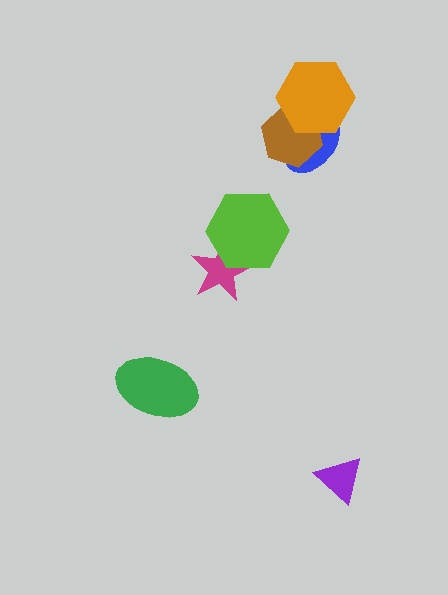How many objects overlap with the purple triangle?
0 objects overlap with the purple triangle.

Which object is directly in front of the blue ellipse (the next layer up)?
The brown hexagon is directly in front of the blue ellipse.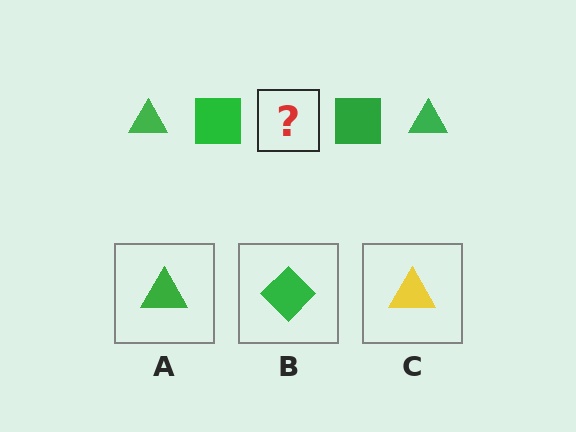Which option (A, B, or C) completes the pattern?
A.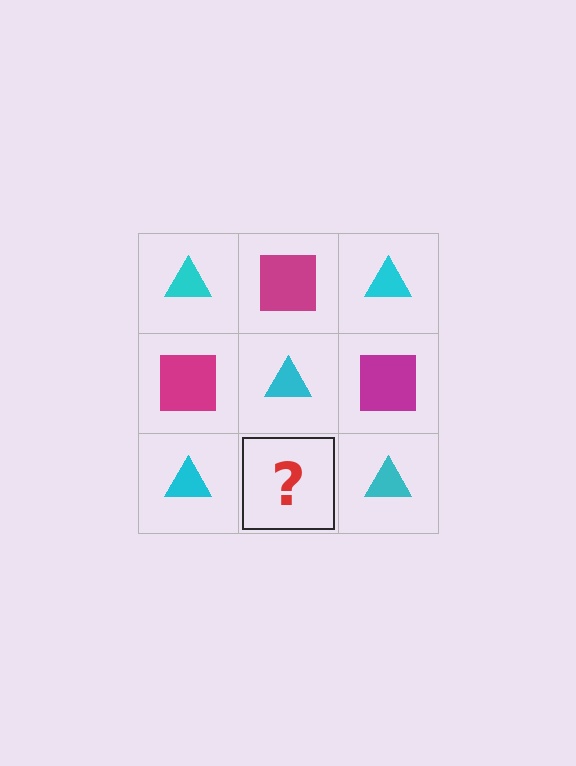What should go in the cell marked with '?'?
The missing cell should contain a magenta square.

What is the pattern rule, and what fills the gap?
The rule is that it alternates cyan triangle and magenta square in a checkerboard pattern. The gap should be filled with a magenta square.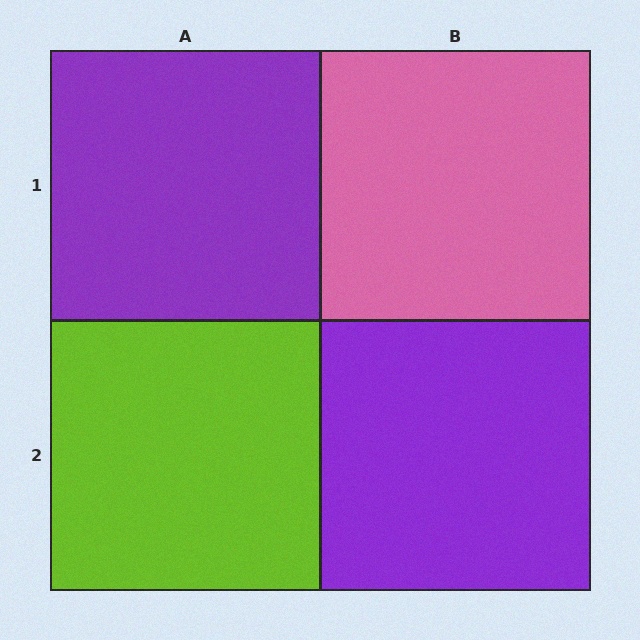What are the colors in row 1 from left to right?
Purple, pink.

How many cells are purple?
2 cells are purple.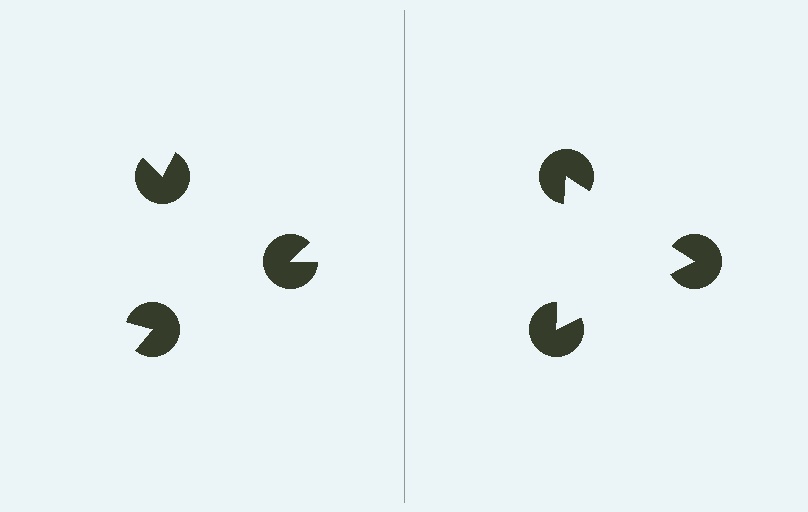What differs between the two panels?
The pac-man discs are positioned identically on both sides; only the wedge orientations differ. On the right they align to a triangle; on the left they are misaligned.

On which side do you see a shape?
An illusory triangle appears on the right side. On the left side the wedge cuts are rotated, so no coherent shape forms.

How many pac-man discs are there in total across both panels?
6 — 3 on each side.